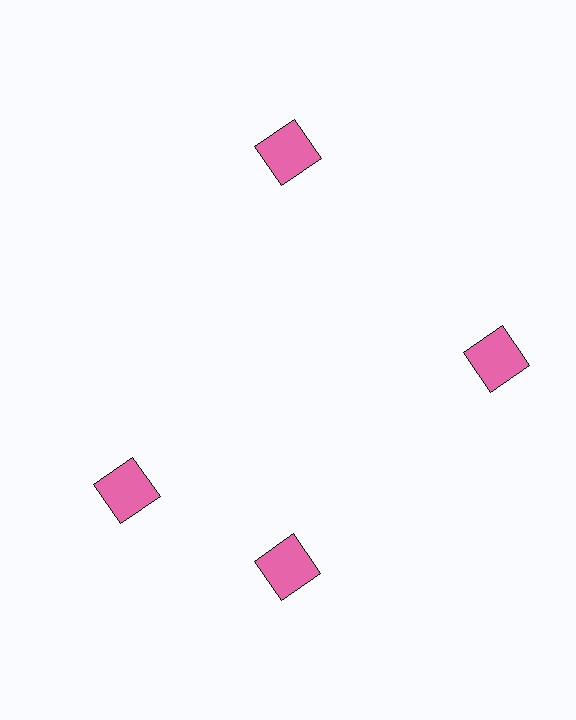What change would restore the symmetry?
The symmetry would be restored by rotating it back into even spacing with its neighbors so that all 4 squares sit at equal angles and equal distance from the center.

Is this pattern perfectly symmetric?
No. The 4 pink squares are arranged in a ring, but one element near the 9 o'clock position is rotated out of alignment along the ring, breaking the 4-fold rotational symmetry.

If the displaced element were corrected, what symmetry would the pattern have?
It would have 4-fold rotational symmetry — the pattern would map onto itself every 90 degrees.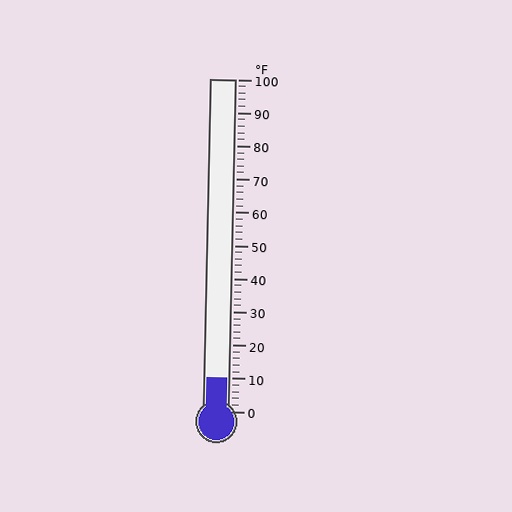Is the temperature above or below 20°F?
The temperature is below 20°F.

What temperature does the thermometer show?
The thermometer shows approximately 10°F.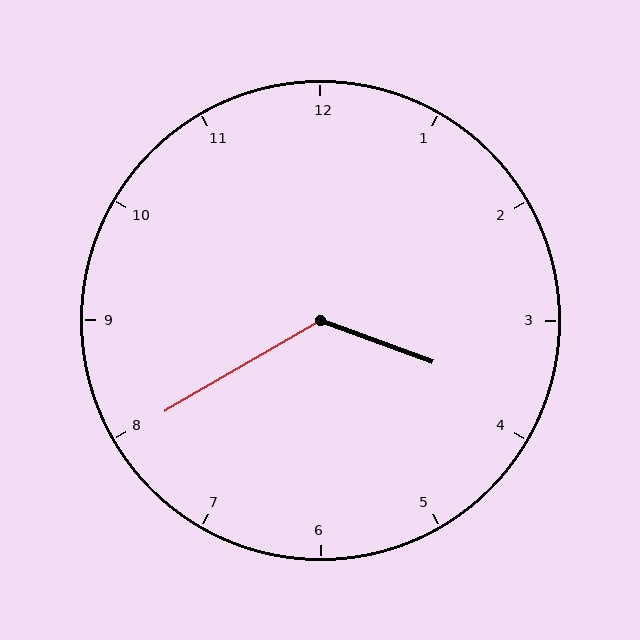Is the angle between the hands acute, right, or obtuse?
It is obtuse.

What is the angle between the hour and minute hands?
Approximately 130 degrees.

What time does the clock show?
3:40.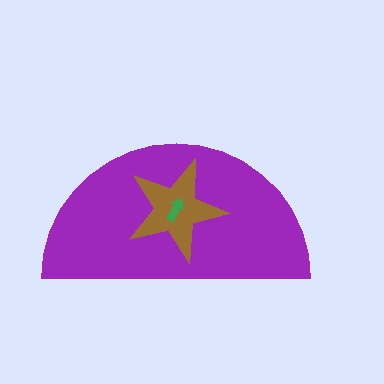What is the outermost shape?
The purple semicircle.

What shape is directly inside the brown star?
The green arrow.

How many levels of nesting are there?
3.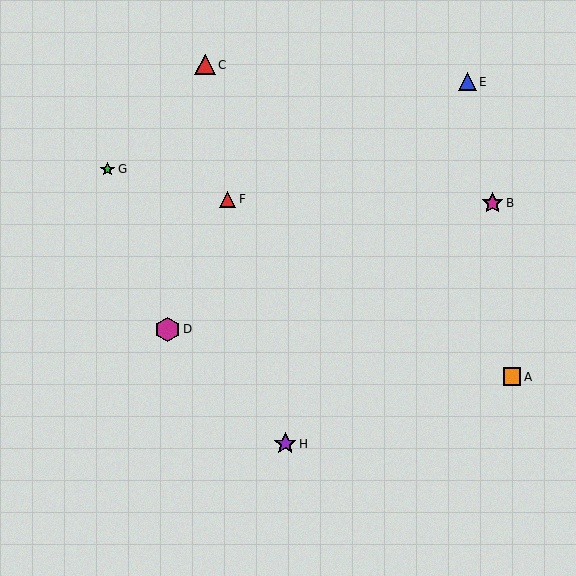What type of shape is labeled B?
Shape B is a magenta star.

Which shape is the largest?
The magenta hexagon (labeled D) is the largest.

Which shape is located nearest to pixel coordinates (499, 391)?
The orange square (labeled A) at (512, 377) is nearest to that location.